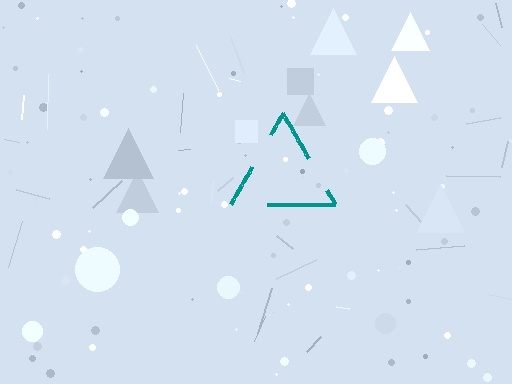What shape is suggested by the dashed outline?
The dashed outline suggests a triangle.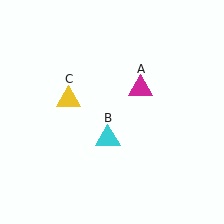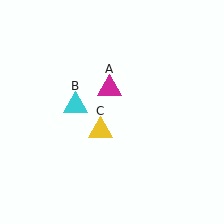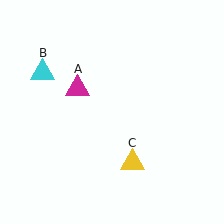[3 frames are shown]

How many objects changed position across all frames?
3 objects changed position: magenta triangle (object A), cyan triangle (object B), yellow triangle (object C).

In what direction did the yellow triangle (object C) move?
The yellow triangle (object C) moved down and to the right.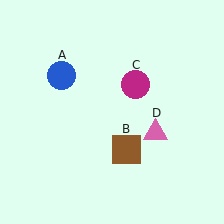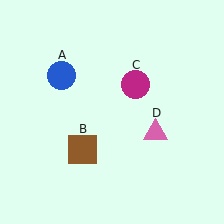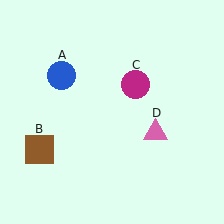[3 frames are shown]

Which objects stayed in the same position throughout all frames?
Blue circle (object A) and magenta circle (object C) and pink triangle (object D) remained stationary.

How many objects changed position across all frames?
1 object changed position: brown square (object B).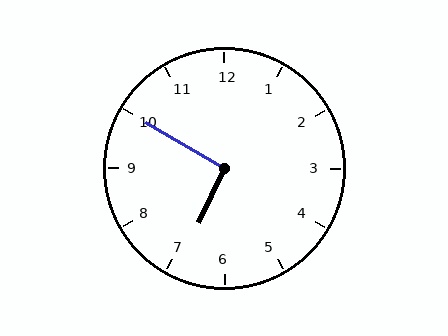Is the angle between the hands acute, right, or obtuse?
It is right.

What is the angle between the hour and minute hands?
Approximately 95 degrees.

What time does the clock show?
6:50.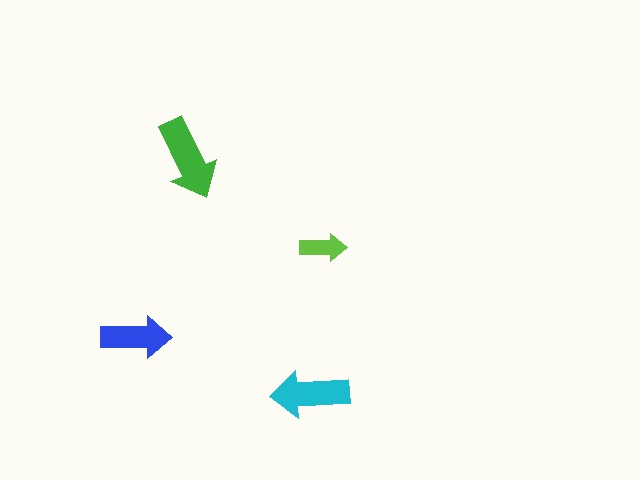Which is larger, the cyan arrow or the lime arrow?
The cyan one.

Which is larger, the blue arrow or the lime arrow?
The blue one.